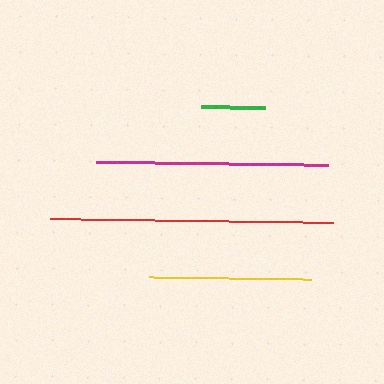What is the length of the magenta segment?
The magenta segment is approximately 232 pixels long.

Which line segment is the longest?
The red line is the longest at approximately 283 pixels.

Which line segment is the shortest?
The green line is the shortest at approximately 64 pixels.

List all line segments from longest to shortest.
From longest to shortest: red, magenta, yellow, green.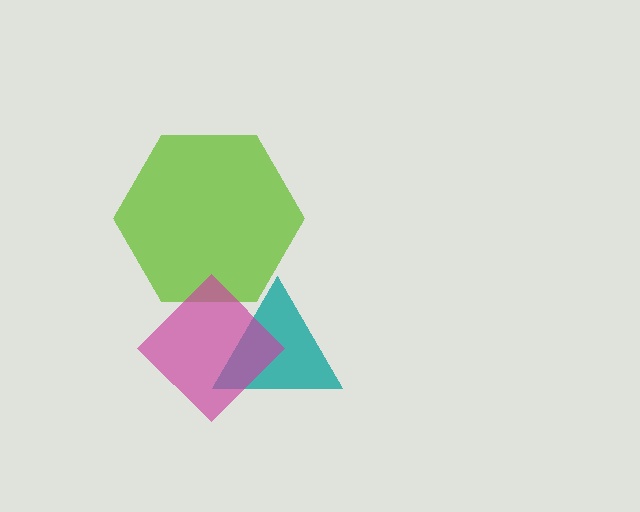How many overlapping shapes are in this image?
There are 3 overlapping shapes in the image.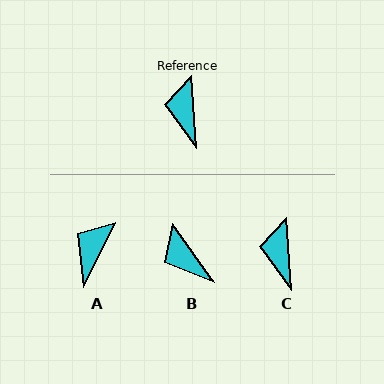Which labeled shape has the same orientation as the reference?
C.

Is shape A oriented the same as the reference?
No, it is off by about 30 degrees.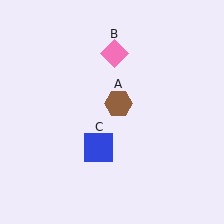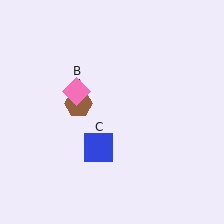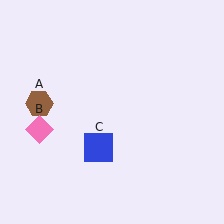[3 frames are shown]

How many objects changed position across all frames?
2 objects changed position: brown hexagon (object A), pink diamond (object B).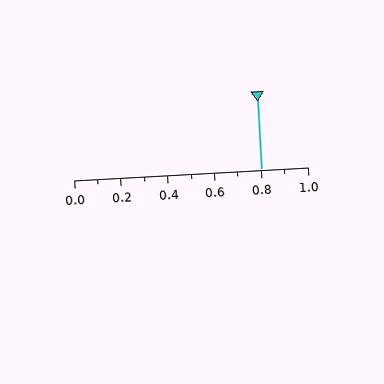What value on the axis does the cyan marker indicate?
The marker indicates approximately 0.8.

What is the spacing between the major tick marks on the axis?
The major ticks are spaced 0.2 apart.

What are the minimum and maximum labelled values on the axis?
The axis runs from 0.0 to 1.0.